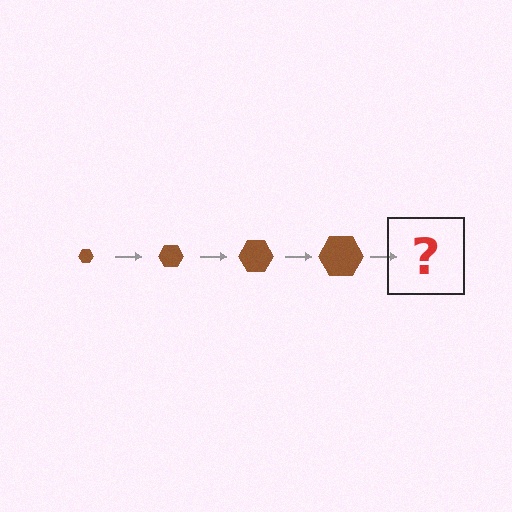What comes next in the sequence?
The next element should be a brown hexagon, larger than the previous one.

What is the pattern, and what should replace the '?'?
The pattern is that the hexagon gets progressively larger each step. The '?' should be a brown hexagon, larger than the previous one.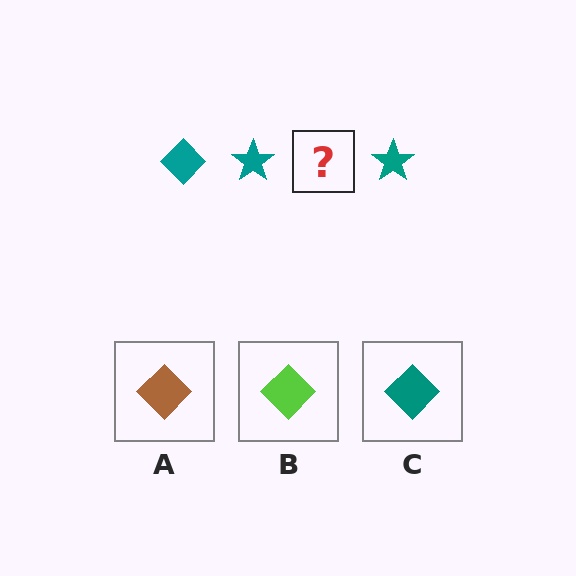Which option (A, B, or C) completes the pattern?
C.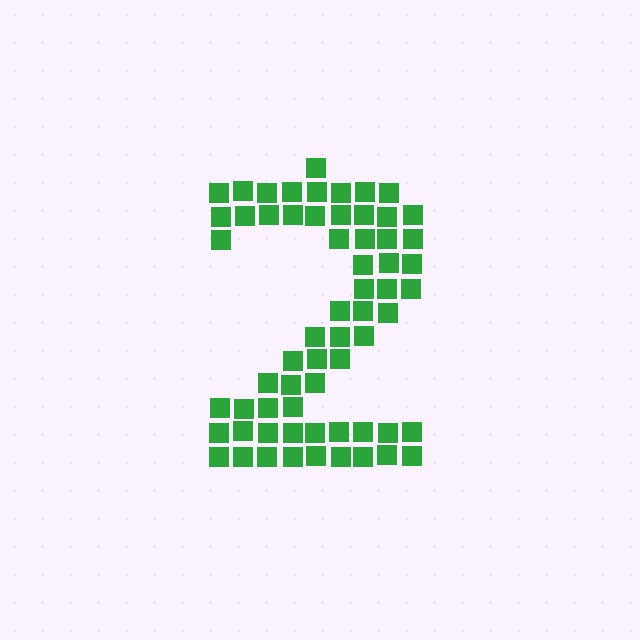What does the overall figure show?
The overall figure shows the digit 2.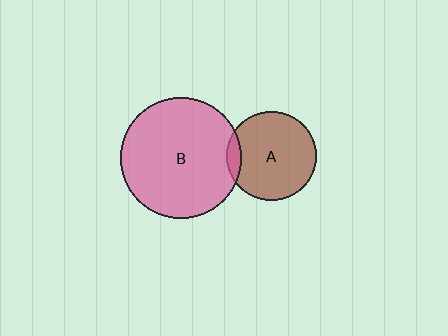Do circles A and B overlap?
Yes.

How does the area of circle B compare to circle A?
Approximately 1.8 times.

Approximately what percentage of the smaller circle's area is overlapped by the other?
Approximately 10%.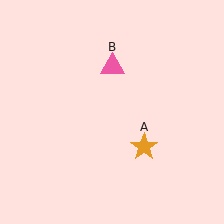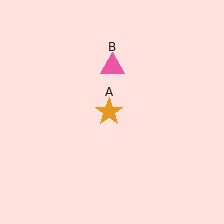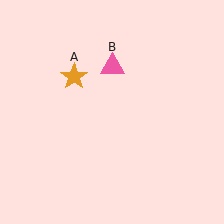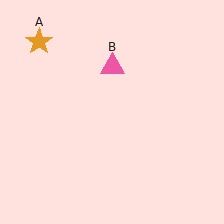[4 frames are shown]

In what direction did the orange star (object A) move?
The orange star (object A) moved up and to the left.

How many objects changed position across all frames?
1 object changed position: orange star (object A).